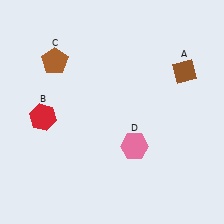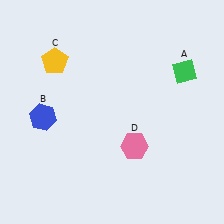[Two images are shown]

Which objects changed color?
A changed from brown to green. B changed from red to blue. C changed from brown to yellow.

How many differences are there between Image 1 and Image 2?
There are 3 differences between the two images.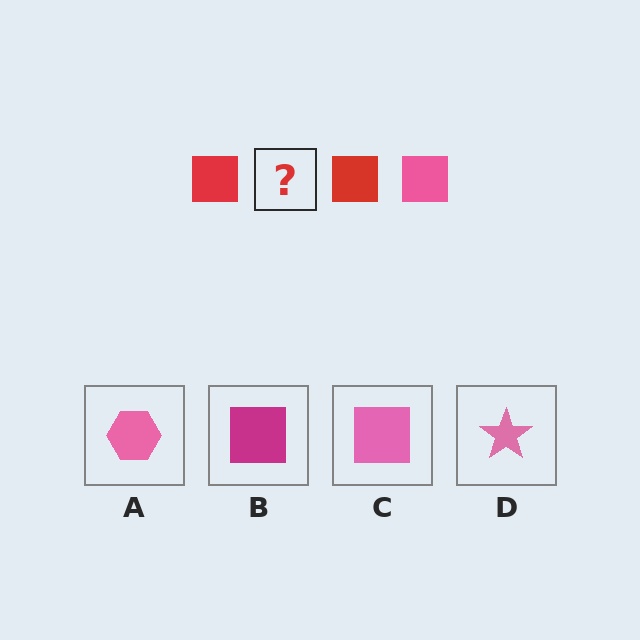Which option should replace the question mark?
Option C.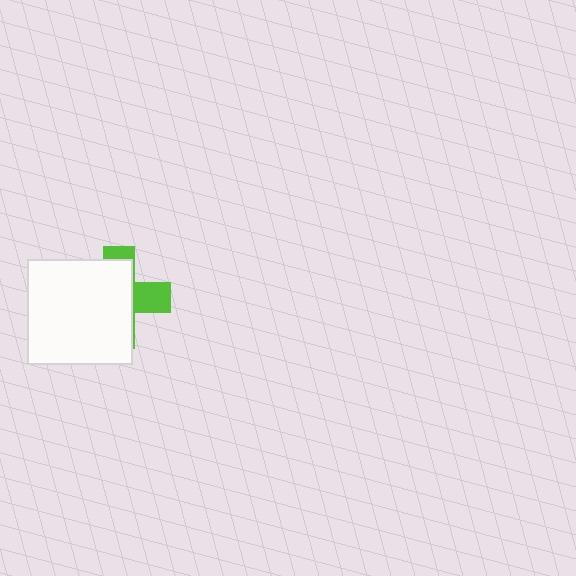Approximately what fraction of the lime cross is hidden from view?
Roughly 68% of the lime cross is hidden behind the white square.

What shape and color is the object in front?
The object in front is a white square.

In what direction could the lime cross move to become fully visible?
The lime cross could move right. That would shift it out from behind the white square entirely.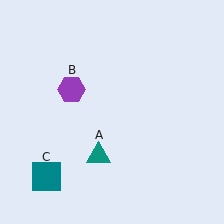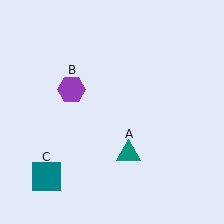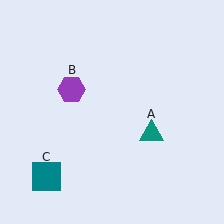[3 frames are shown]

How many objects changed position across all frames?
1 object changed position: teal triangle (object A).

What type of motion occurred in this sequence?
The teal triangle (object A) rotated counterclockwise around the center of the scene.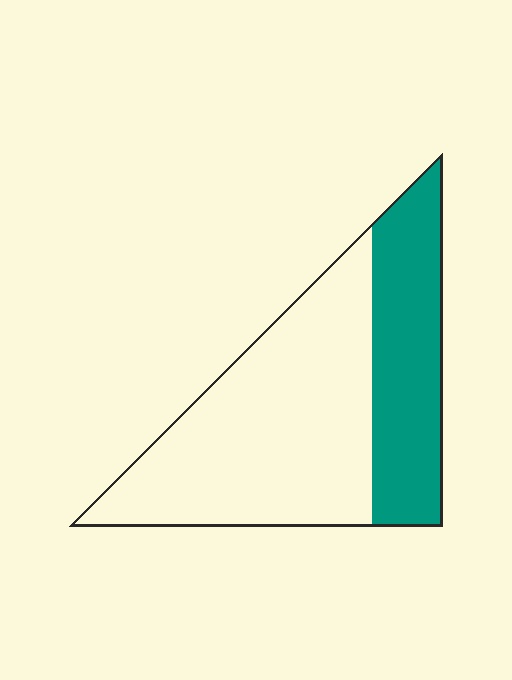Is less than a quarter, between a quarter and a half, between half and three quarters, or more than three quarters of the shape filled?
Between a quarter and a half.